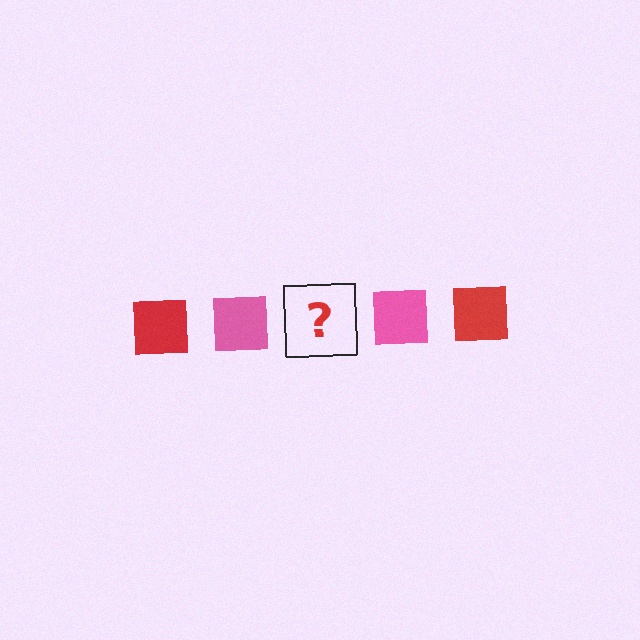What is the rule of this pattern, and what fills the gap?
The rule is that the pattern cycles through red, pink squares. The gap should be filled with a red square.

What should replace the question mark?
The question mark should be replaced with a red square.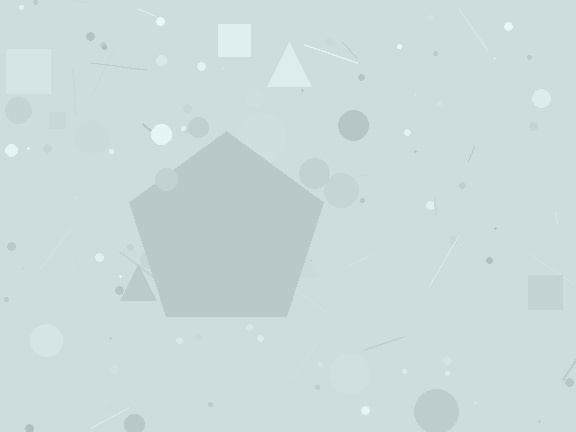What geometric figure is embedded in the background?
A pentagon is embedded in the background.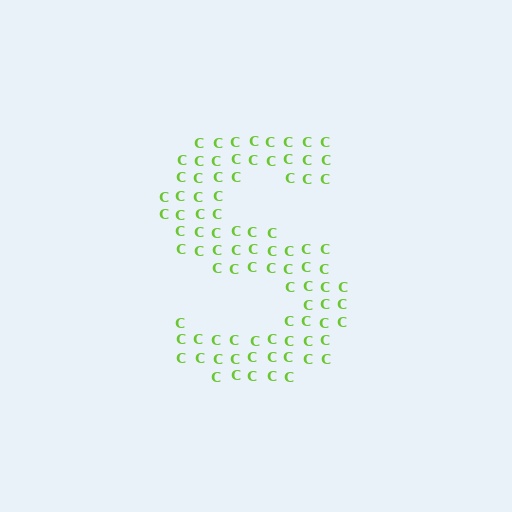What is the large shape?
The large shape is the letter S.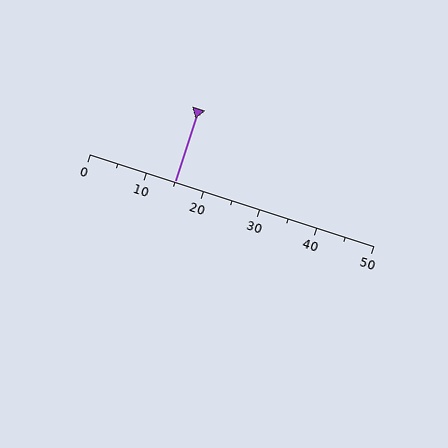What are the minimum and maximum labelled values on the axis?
The axis runs from 0 to 50.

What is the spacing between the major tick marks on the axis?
The major ticks are spaced 10 apart.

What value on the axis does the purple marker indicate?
The marker indicates approximately 15.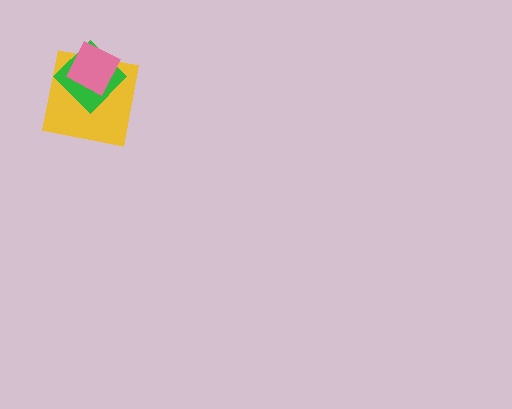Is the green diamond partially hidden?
Yes, it is partially covered by another shape.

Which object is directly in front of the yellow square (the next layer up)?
The green diamond is directly in front of the yellow square.